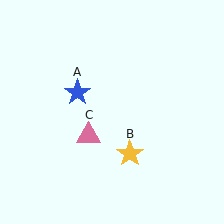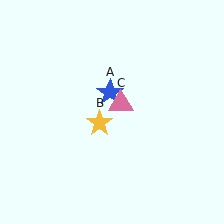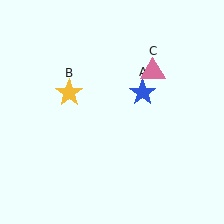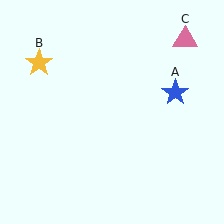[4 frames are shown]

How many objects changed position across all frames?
3 objects changed position: blue star (object A), yellow star (object B), pink triangle (object C).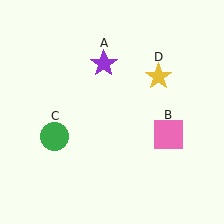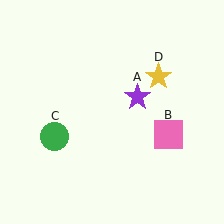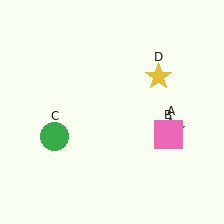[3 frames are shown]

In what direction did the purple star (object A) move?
The purple star (object A) moved down and to the right.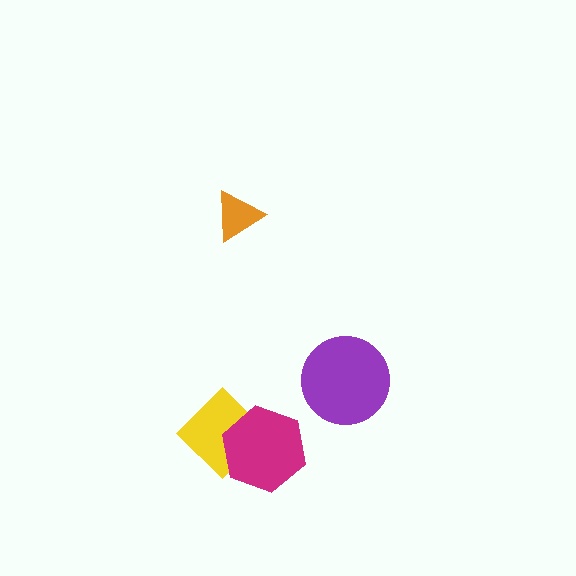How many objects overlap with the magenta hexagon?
1 object overlaps with the magenta hexagon.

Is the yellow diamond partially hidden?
Yes, it is partially covered by another shape.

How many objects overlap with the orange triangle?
0 objects overlap with the orange triangle.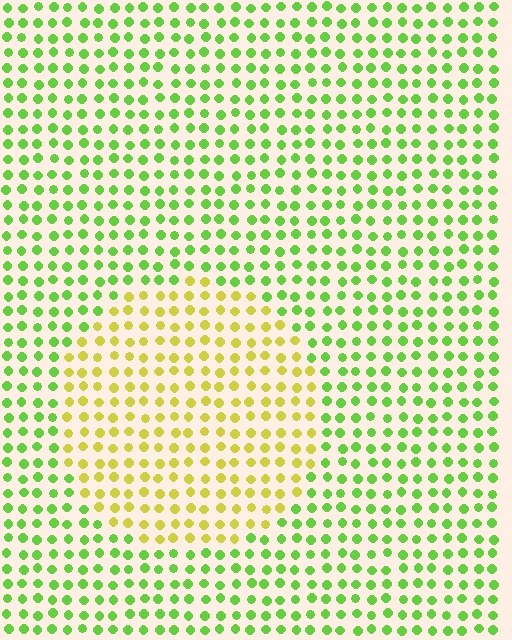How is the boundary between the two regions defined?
The boundary is defined purely by a slight shift in hue (about 45 degrees). Spacing, size, and orientation are identical on both sides.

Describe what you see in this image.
The image is filled with small lime elements in a uniform arrangement. A circle-shaped region is visible where the elements are tinted to a slightly different hue, forming a subtle color boundary.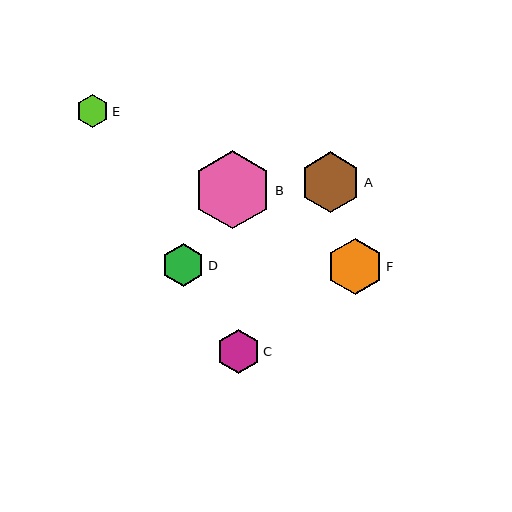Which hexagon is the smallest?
Hexagon E is the smallest with a size of approximately 32 pixels.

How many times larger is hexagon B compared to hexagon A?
Hexagon B is approximately 1.3 times the size of hexagon A.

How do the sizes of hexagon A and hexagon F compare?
Hexagon A and hexagon F are approximately the same size.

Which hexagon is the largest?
Hexagon B is the largest with a size of approximately 78 pixels.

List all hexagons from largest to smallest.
From largest to smallest: B, A, F, C, D, E.